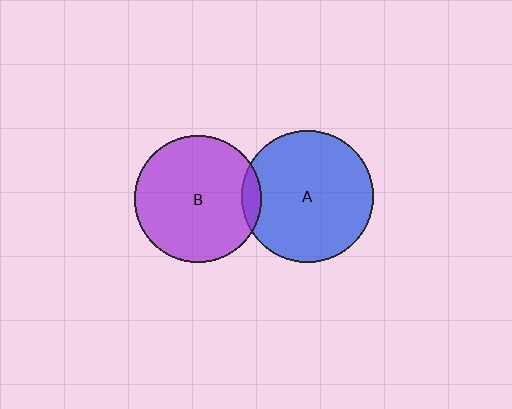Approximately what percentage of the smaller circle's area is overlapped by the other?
Approximately 5%.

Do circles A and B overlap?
Yes.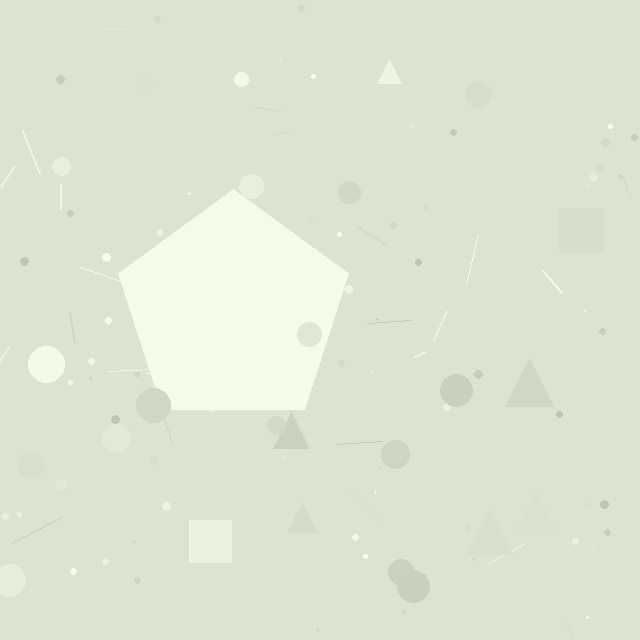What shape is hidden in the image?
A pentagon is hidden in the image.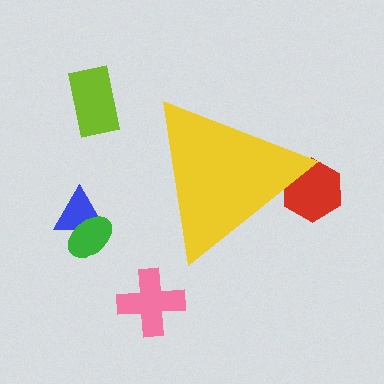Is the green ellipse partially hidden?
No, the green ellipse is fully visible.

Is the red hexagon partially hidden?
Yes, the red hexagon is partially hidden behind the yellow triangle.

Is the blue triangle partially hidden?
No, the blue triangle is fully visible.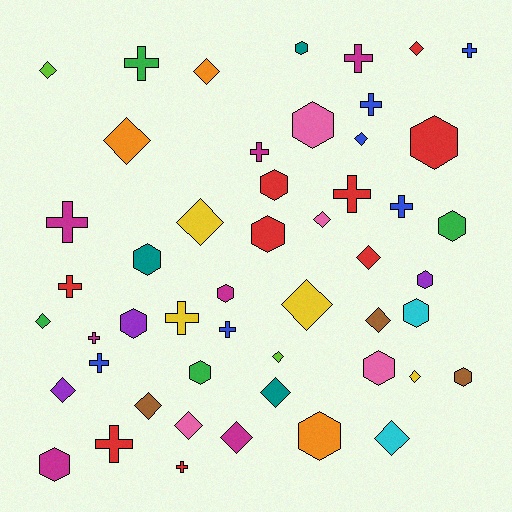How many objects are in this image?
There are 50 objects.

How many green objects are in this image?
There are 4 green objects.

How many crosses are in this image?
There are 15 crosses.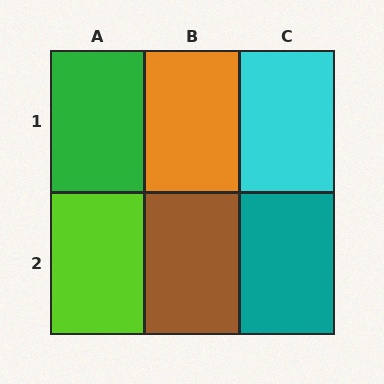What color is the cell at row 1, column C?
Cyan.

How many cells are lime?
1 cell is lime.